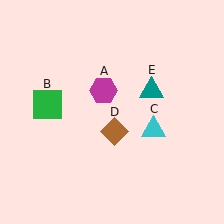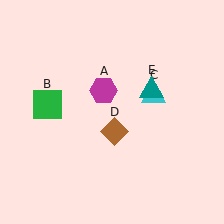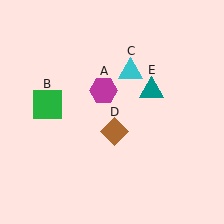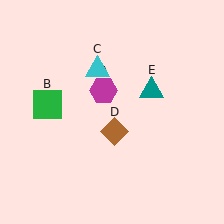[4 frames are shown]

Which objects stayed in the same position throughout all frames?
Magenta hexagon (object A) and green square (object B) and brown diamond (object D) and teal triangle (object E) remained stationary.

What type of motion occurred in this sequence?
The cyan triangle (object C) rotated counterclockwise around the center of the scene.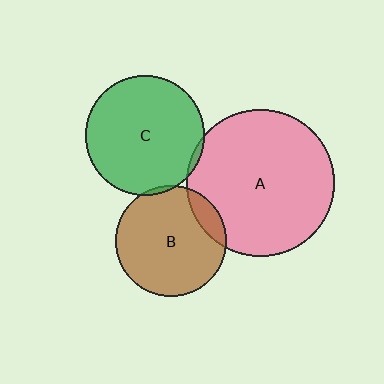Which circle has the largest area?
Circle A (pink).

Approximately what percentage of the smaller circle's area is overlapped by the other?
Approximately 5%.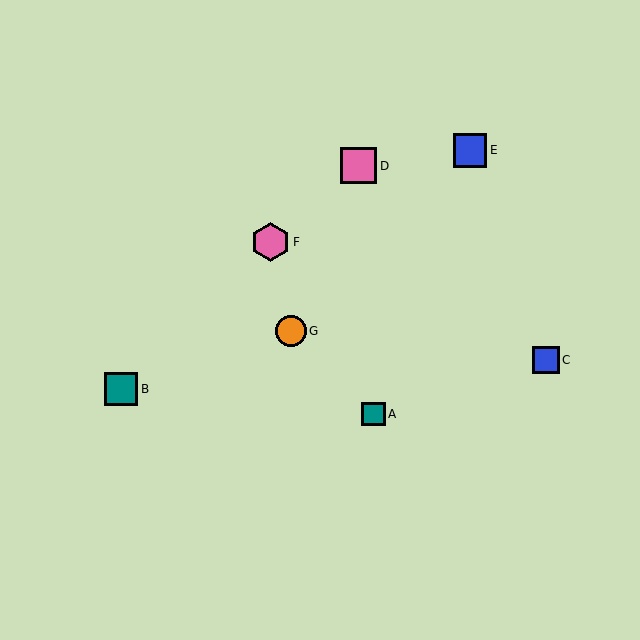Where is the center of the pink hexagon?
The center of the pink hexagon is at (271, 242).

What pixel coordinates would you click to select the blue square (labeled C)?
Click at (546, 360) to select the blue square C.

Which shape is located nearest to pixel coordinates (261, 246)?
The pink hexagon (labeled F) at (271, 242) is nearest to that location.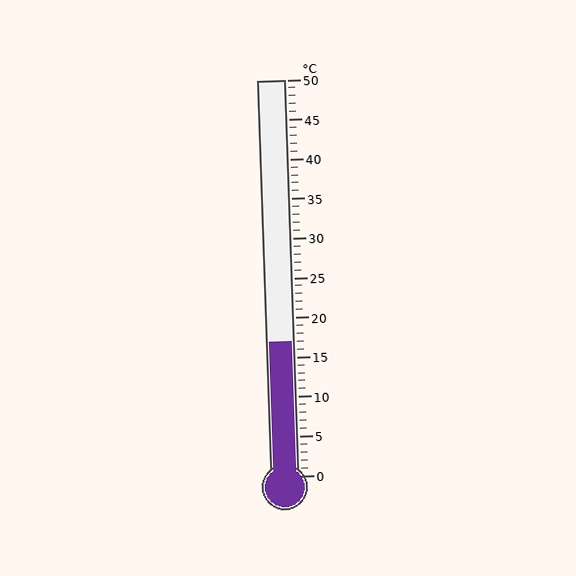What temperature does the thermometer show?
The thermometer shows approximately 17°C.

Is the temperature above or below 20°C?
The temperature is below 20°C.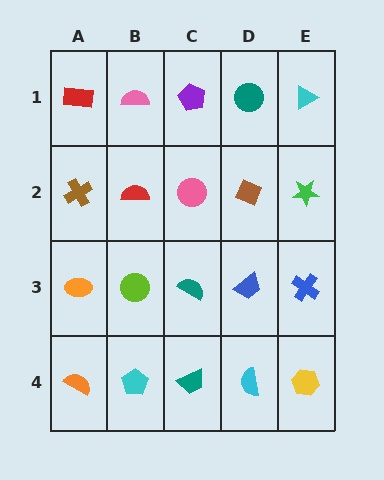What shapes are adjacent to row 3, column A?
A brown cross (row 2, column A), an orange semicircle (row 4, column A), a lime circle (row 3, column B).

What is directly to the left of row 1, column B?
A red rectangle.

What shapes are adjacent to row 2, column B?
A pink semicircle (row 1, column B), a lime circle (row 3, column B), a brown cross (row 2, column A), a pink circle (row 2, column C).